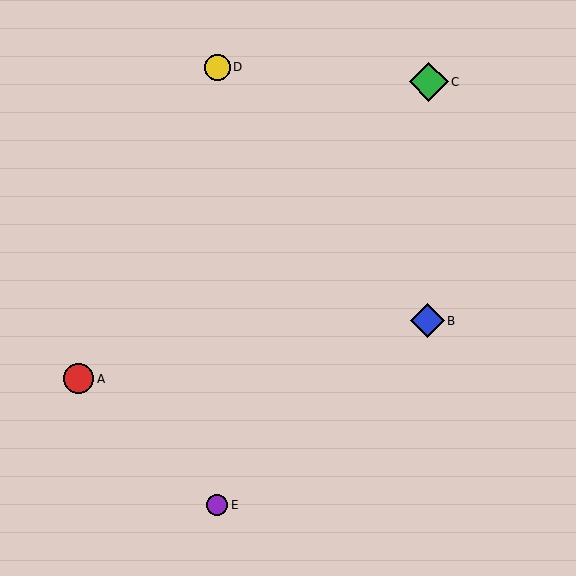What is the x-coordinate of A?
Object A is at x≈79.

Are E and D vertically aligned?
Yes, both are at x≈217.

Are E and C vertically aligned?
No, E is at x≈217 and C is at x≈429.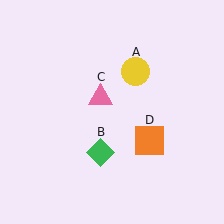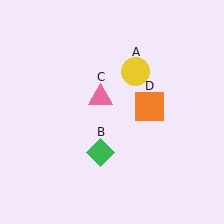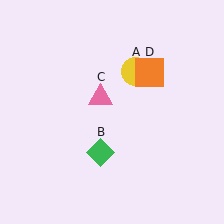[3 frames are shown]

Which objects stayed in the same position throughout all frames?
Yellow circle (object A) and green diamond (object B) and pink triangle (object C) remained stationary.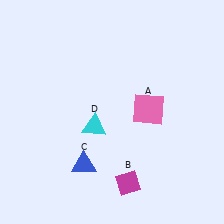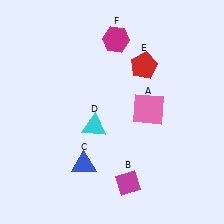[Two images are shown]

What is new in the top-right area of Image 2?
A red pentagon (E) was added in the top-right area of Image 2.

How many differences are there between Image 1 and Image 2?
There are 2 differences between the two images.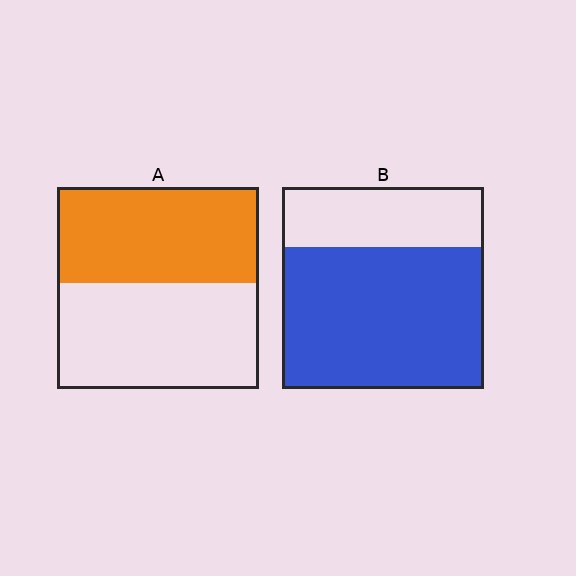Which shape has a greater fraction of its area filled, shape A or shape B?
Shape B.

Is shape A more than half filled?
Roughly half.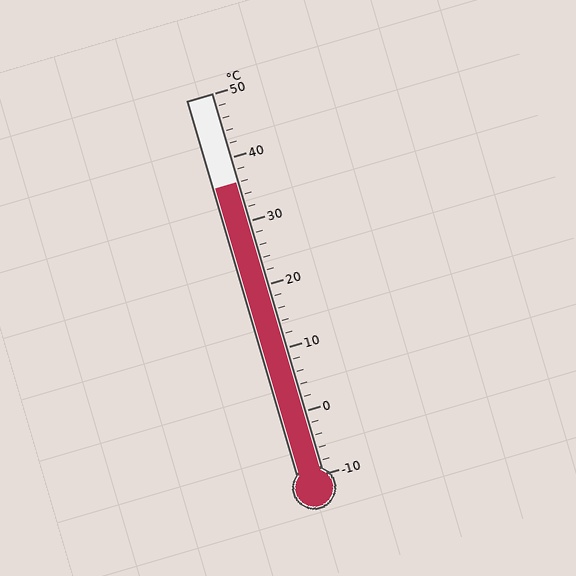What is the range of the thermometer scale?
The thermometer scale ranges from -10°C to 50°C.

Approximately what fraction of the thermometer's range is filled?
The thermometer is filled to approximately 75% of its range.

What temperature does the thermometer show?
The thermometer shows approximately 36°C.